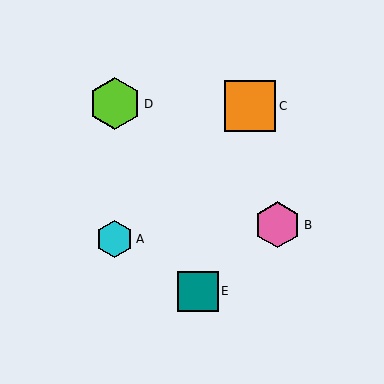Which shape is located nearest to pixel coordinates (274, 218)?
The pink hexagon (labeled B) at (278, 225) is nearest to that location.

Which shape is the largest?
The lime hexagon (labeled D) is the largest.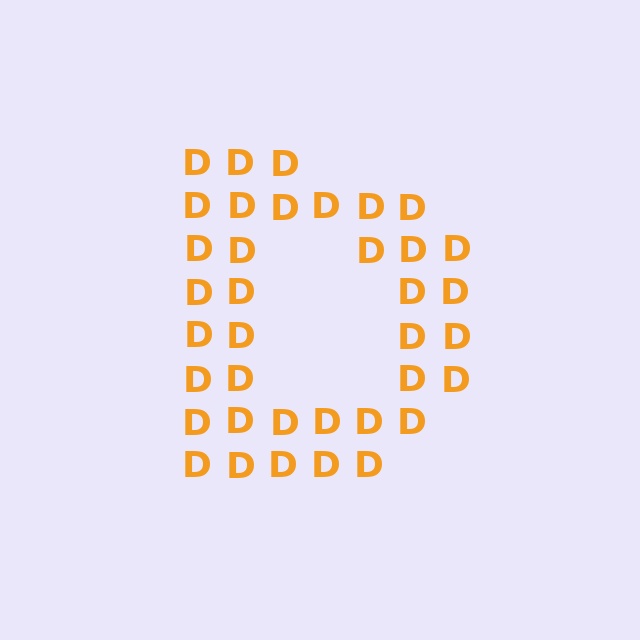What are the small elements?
The small elements are letter D's.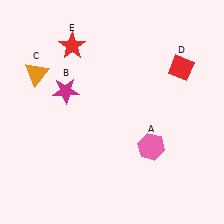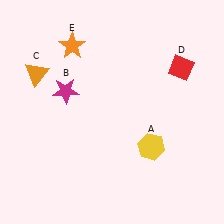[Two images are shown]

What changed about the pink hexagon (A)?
In Image 1, A is pink. In Image 2, it changed to yellow.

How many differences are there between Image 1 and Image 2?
There are 2 differences between the two images.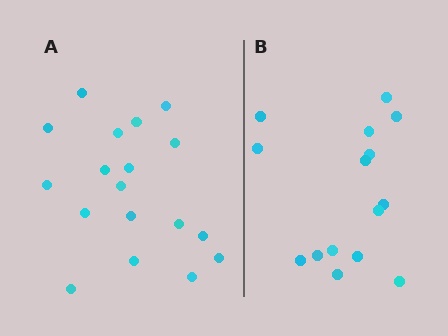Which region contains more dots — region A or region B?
Region A (the left region) has more dots.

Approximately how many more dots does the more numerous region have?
Region A has just a few more — roughly 2 or 3 more dots than region B.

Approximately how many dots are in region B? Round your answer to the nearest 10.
About 20 dots. (The exact count is 15, which rounds to 20.)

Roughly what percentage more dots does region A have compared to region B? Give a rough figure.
About 20% more.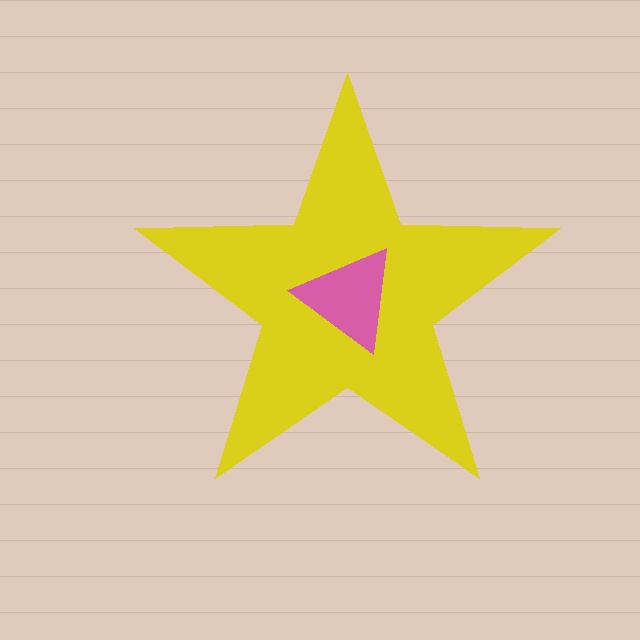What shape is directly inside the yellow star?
The pink triangle.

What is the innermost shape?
The pink triangle.